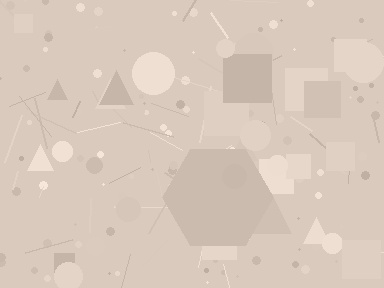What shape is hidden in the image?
A hexagon is hidden in the image.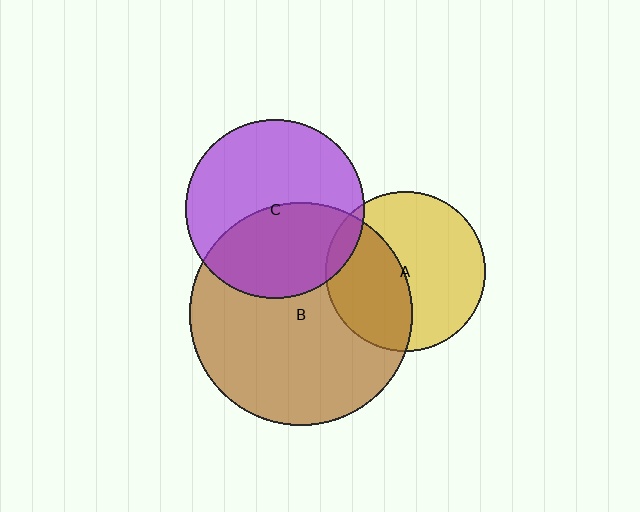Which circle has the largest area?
Circle B (brown).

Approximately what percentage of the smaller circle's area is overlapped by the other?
Approximately 10%.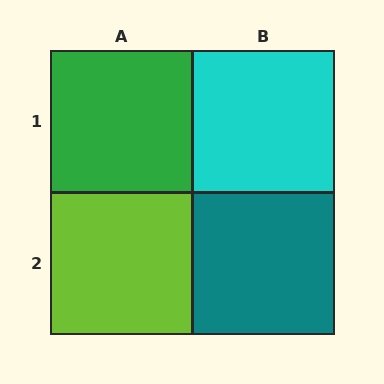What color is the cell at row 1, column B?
Cyan.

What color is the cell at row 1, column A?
Green.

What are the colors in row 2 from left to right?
Lime, teal.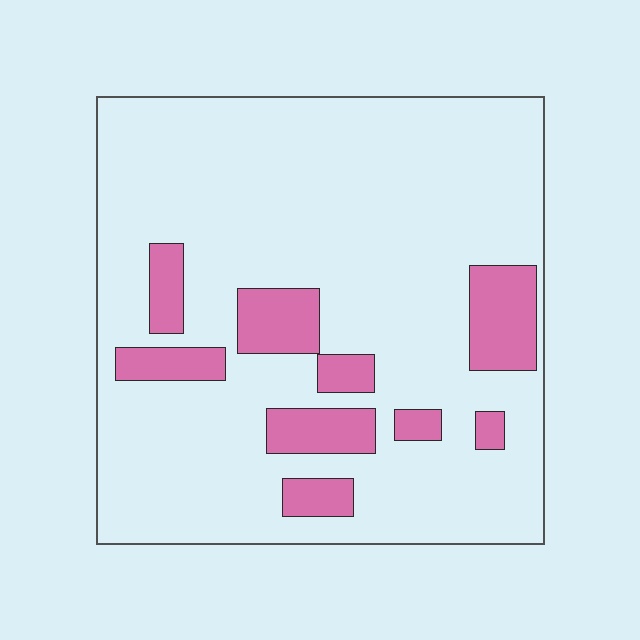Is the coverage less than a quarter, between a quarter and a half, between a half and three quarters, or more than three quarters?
Less than a quarter.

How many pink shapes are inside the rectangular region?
9.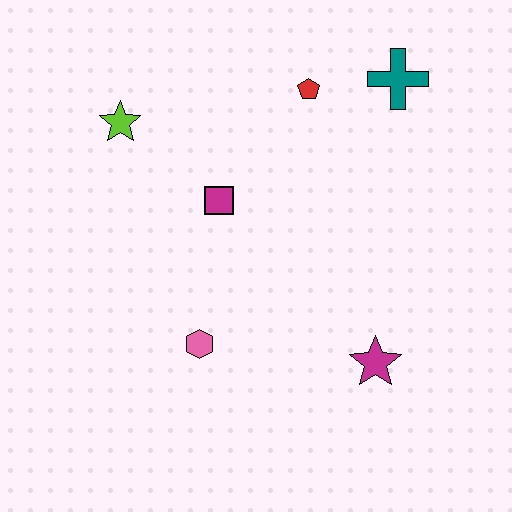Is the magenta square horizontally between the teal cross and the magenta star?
No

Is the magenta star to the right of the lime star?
Yes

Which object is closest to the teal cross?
The red pentagon is closest to the teal cross.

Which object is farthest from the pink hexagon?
The teal cross is farthest from the pink hexagon.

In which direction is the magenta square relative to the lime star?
The magenta square is to the right of the lime star.